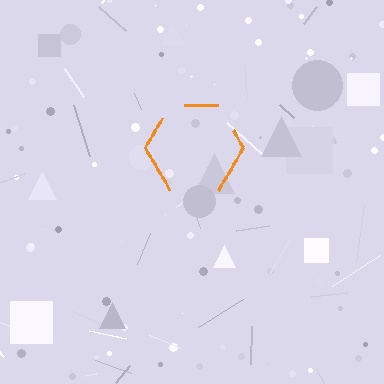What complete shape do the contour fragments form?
The contour fragments form a hexagon.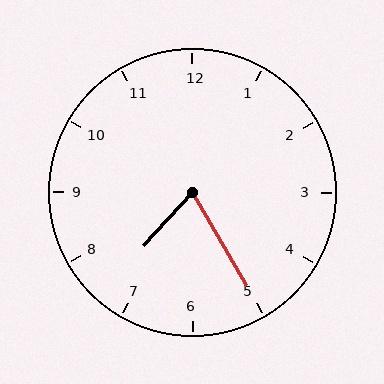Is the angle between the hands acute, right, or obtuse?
It is acute.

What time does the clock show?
7:25.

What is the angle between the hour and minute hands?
Approximately 72 degrees.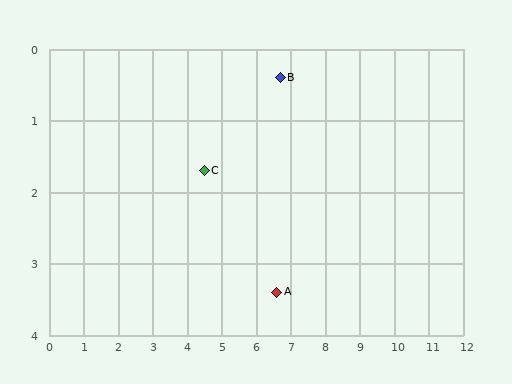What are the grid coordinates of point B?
Point B is at approximately (6.7, 0.4).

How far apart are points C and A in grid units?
Points C and A are about 2.7 grid units apart.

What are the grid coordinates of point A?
Point A is at approximately (6.6, 3.4).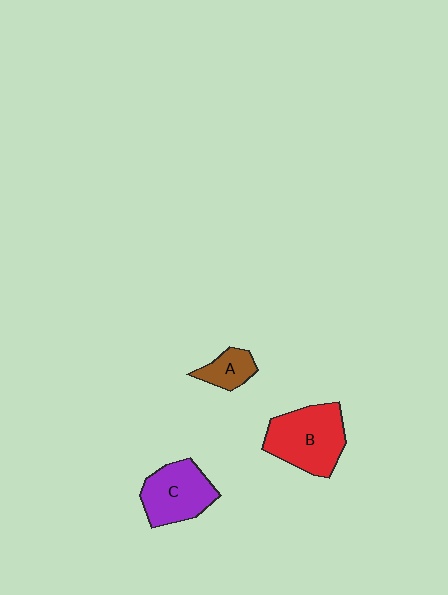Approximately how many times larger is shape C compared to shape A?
Approximately 2.1 times.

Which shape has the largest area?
Shape B (red).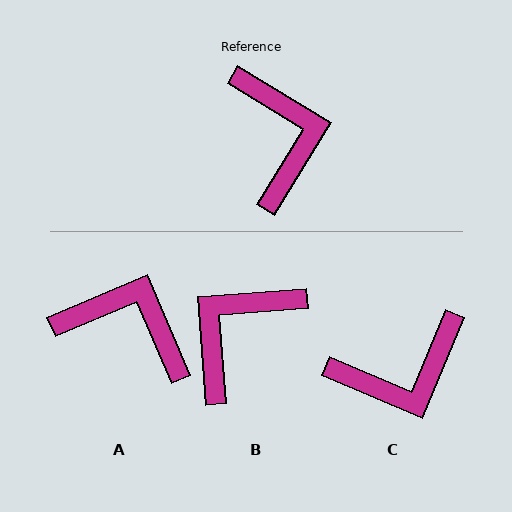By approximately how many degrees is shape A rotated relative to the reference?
Approximately 55 degrees counter-clockwise.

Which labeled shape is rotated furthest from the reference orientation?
B, about 126 degrees away.